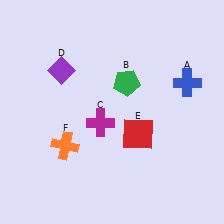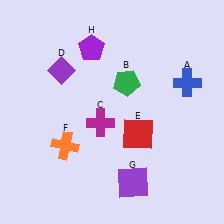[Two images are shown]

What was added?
A purple square (G), a purple pentagon (H) were added in Image 2.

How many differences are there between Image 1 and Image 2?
There are 2 differences between the two images.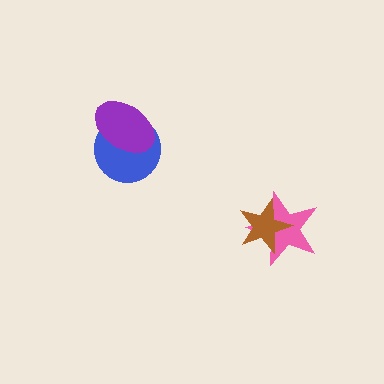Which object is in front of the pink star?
The brown star is in front of the pink star.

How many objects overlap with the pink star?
1 object overlaps with the pink star.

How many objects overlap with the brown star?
1 object overlaps with the brown star.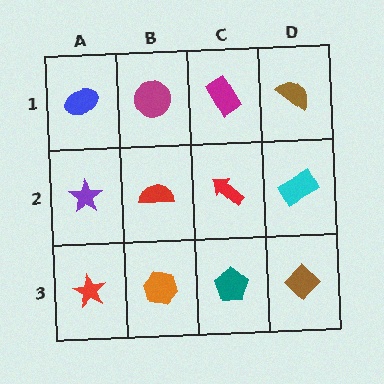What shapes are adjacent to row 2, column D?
A brown semicircle (row 1, column D), a brown diamond (row 3, column D), a red arrow (row 2, column C).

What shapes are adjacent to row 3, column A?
A purple star (row 2, column A), an orange hexagon (row 3, column B).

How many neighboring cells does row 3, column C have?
3.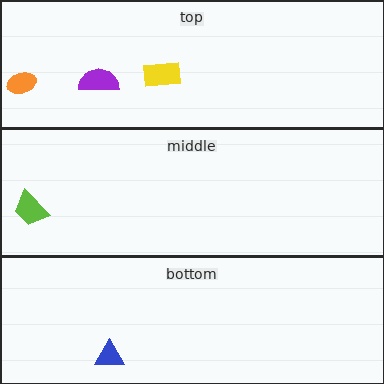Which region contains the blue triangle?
The bottom region.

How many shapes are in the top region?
3.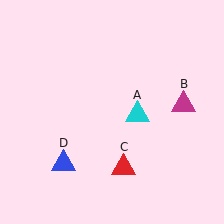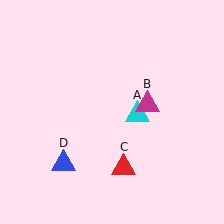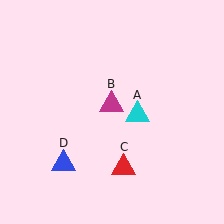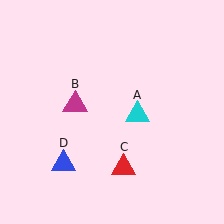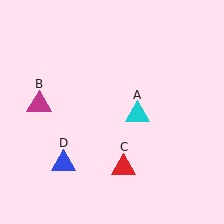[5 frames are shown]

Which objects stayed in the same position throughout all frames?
Cyan triangle (object A) and red triangle (object C) and blue triangle (object D) remained stationary.